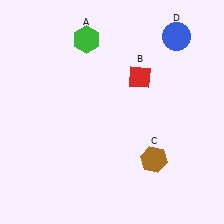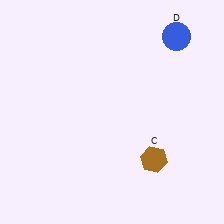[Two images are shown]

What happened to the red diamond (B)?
The red diamond (B) was removed in Image 2. It was in the top-right area of Image 1.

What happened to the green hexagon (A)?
The green hexagon (A) was removed in Image 2. It was in the top-left area of Image 1.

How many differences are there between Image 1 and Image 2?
There are 2 differences between the two images.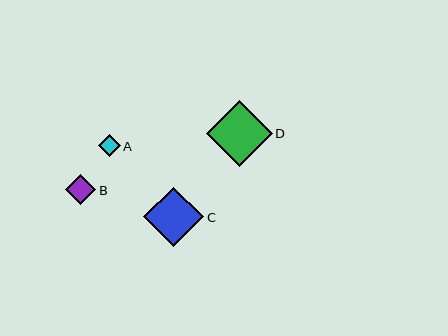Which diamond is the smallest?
Diamond A is the smallest with a size of approximately 22 pixels.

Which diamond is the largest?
Diamond D is the largest with a size of approximately 66 pixels.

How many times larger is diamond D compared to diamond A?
Diamond D is approximately 3.0 times the size of diamond A.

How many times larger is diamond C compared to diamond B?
Diamond C is approximately 2.0 times the size of diamond B.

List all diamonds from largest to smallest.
From largest to smallest: D, C, B, A.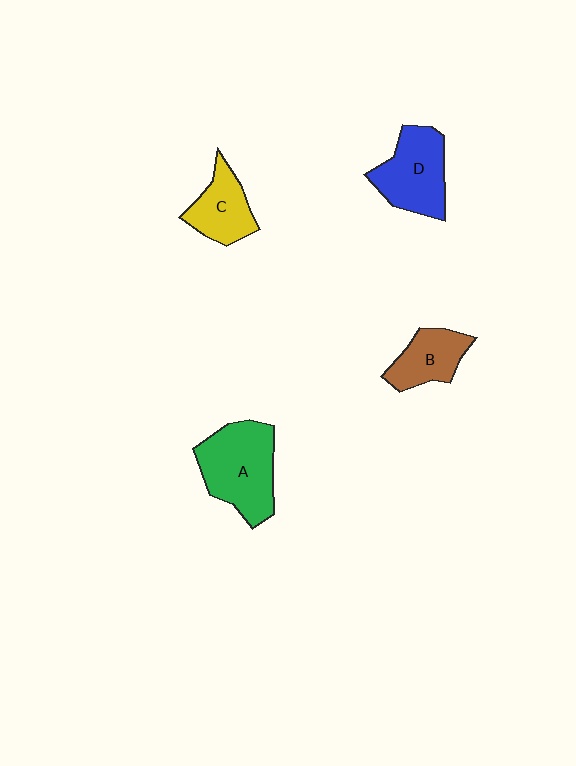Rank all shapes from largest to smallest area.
From largest to smallest: A (green), D (blue), C (yellow), B (brown).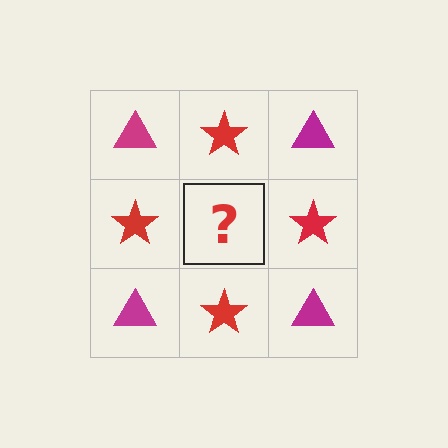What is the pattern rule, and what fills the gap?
The rule is that it alternates magenta triangle and red star in a checkerboard pattern. The gap should be filled with a magenta triangle.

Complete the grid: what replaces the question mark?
The question mark should be replaced with a magenta triangle.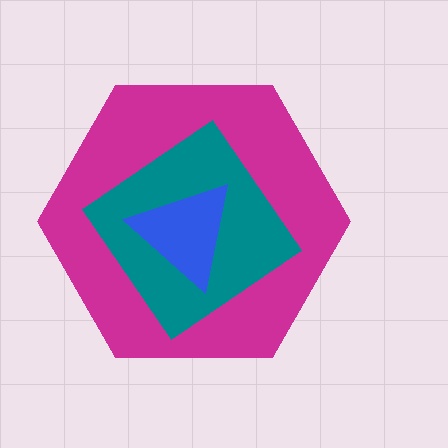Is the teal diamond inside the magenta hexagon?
Yes.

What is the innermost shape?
The blue triangle.